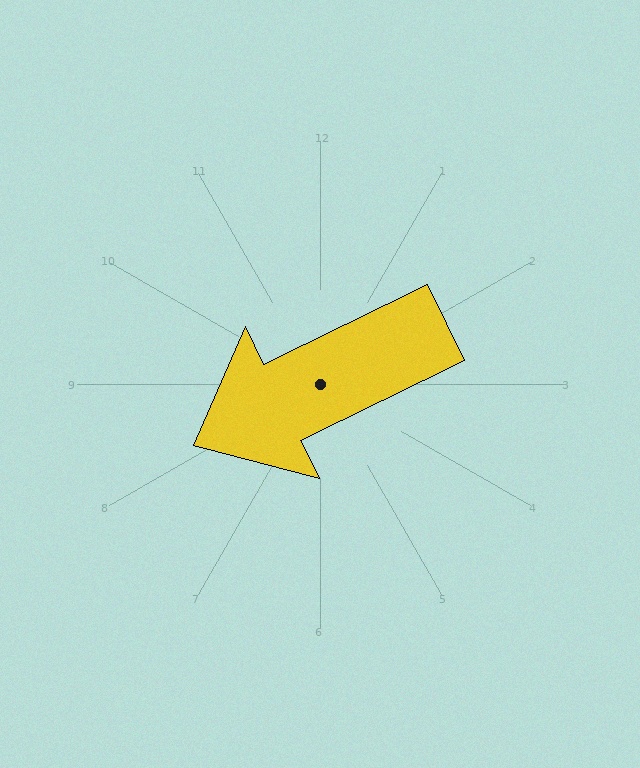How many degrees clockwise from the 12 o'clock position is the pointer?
Approximately 244 degrees.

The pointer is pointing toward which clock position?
Roughly 8 o'clock.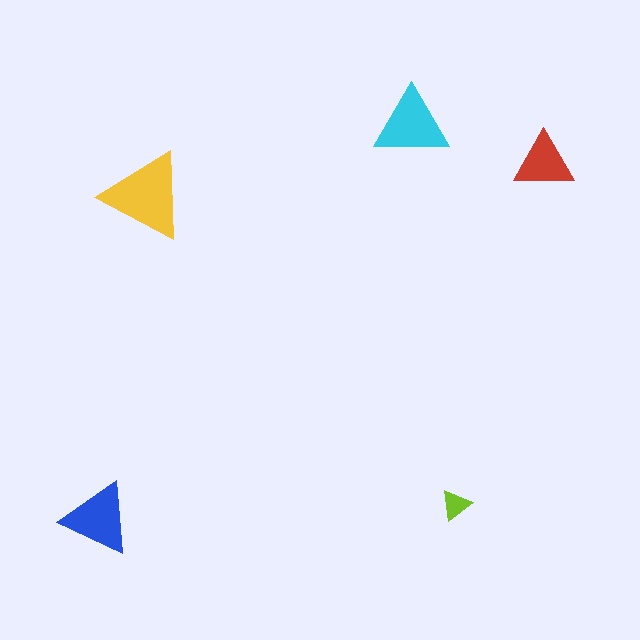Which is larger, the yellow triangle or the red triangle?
The yellow one.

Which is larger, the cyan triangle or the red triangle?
The cyan one.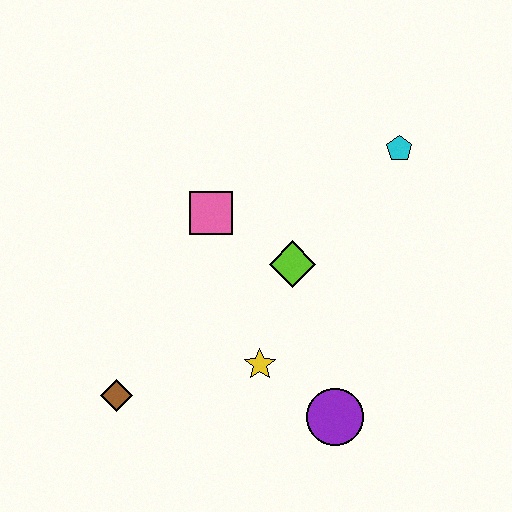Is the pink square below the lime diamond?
No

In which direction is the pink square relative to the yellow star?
The pink square is above the yellow star.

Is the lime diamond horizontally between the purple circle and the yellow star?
Yes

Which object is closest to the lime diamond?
The pink square is closest to the lime diamond.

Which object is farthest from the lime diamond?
The brown diamond is farthest from the lime diamond.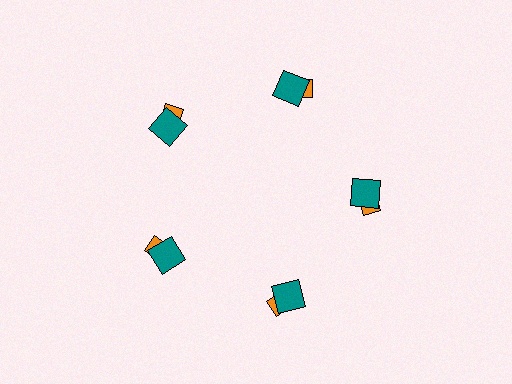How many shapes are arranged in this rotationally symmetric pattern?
There are 10 shapes, arranged in 5 groups of 2.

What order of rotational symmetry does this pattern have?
This pattern has 5-fold rotational symmetry.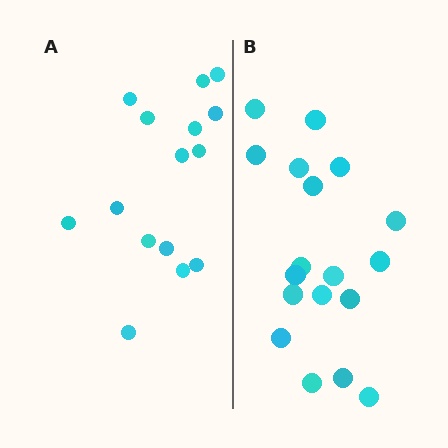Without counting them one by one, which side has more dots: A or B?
Region B (the right region) has more dots.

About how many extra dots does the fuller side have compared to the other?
Region B has just a few more — roughly 2 or 3 more dots than region A.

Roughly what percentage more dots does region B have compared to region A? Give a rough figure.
About 20% more.